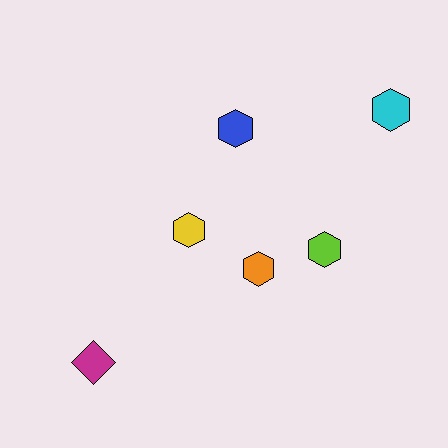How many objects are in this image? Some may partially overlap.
There are 6 objects.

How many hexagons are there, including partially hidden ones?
There are 5 hexagons.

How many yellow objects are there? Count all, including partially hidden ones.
There is 1 yellow object.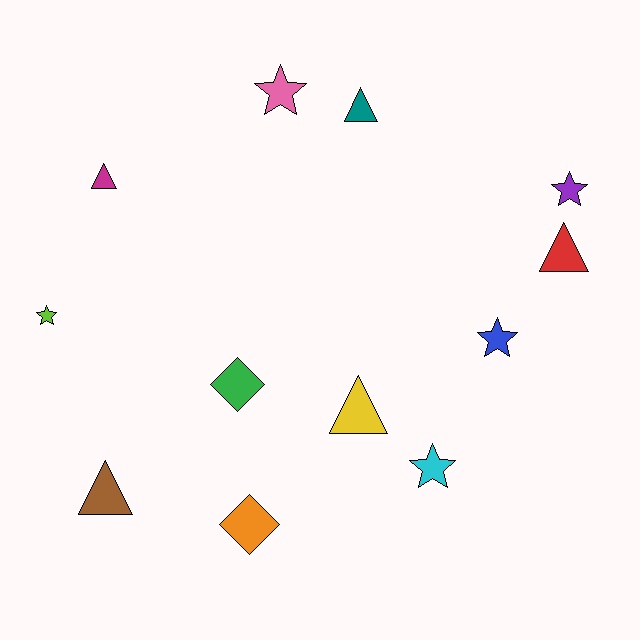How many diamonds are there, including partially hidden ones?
There are 2 diamonds.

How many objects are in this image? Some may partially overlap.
There are 12 objects.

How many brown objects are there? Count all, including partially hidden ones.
There is 1 brown object.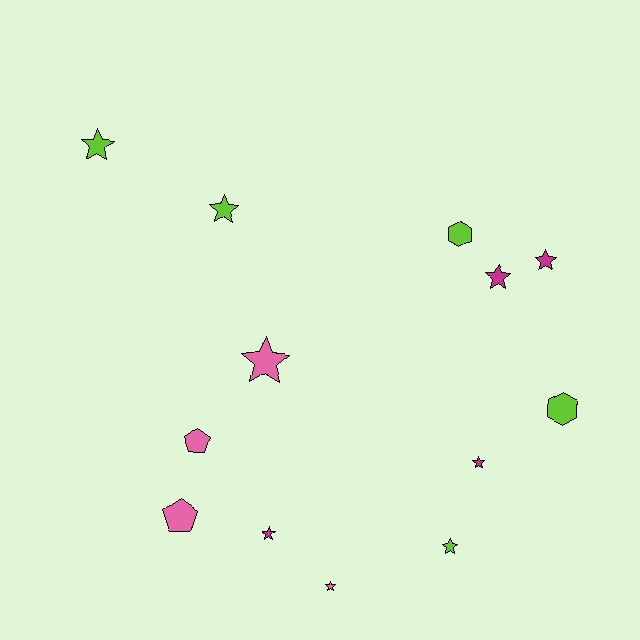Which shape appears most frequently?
Star, with 9 objects.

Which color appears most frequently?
Lime, with 5 objects.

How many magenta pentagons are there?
There are no magenta pentagons.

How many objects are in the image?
There are 13 objects.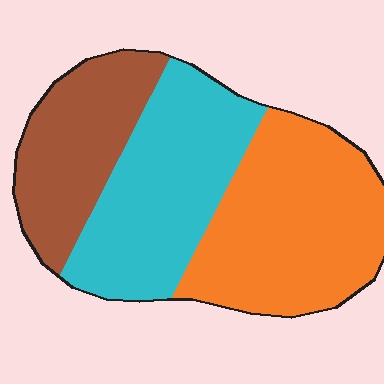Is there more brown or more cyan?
Cyan.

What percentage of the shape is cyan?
Cyan takes up between a quarter and a half of the shape.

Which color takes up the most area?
Orange, at roughly 40%.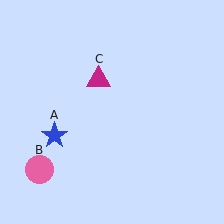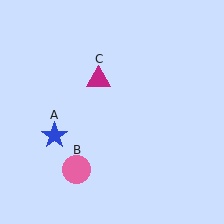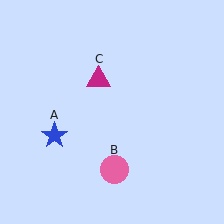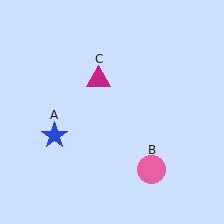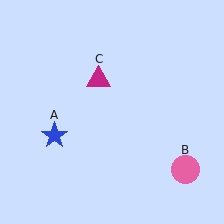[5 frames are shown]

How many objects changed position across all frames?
1 object changed position: pink circle (object B).